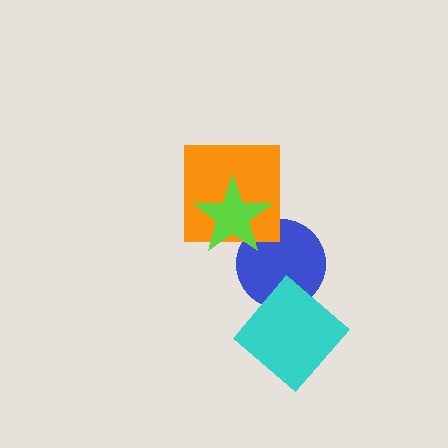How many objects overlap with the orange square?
1 object overlaps with the orange square.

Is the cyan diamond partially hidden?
No, no other shape covers it.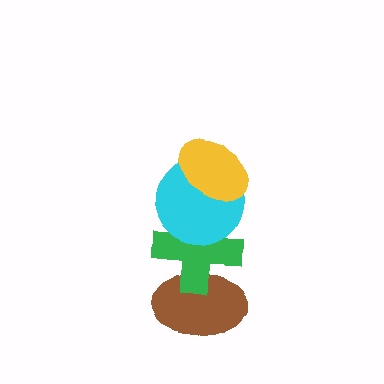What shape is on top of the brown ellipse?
The green cross is on top of the brown ellipse.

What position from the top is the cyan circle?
The cyan circle is 2nd from the top.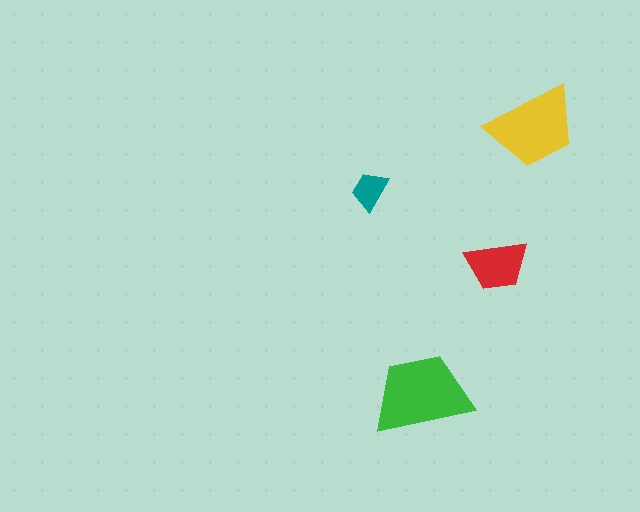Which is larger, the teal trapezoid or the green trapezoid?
The green one.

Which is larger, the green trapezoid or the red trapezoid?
The green one.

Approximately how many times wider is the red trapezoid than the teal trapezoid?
About 1.5 times wider.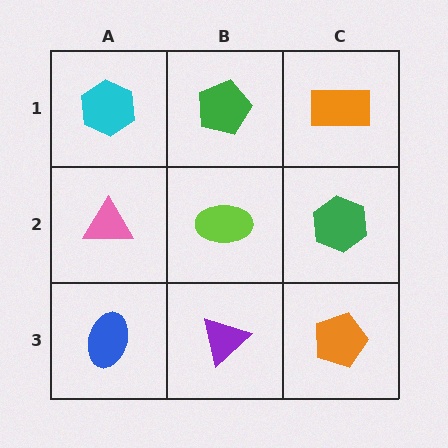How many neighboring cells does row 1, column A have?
2.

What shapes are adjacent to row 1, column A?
A pink triangle (row 2, column A), a green pentagon (row 1, column B).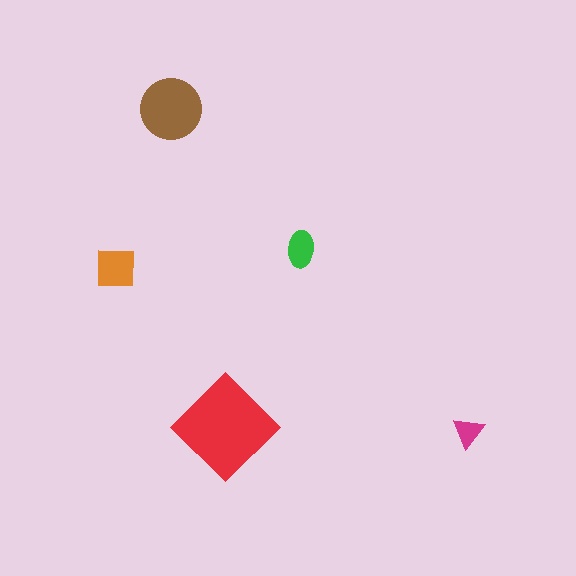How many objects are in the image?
There are 5 objects in the image.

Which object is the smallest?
The magenta triangle.